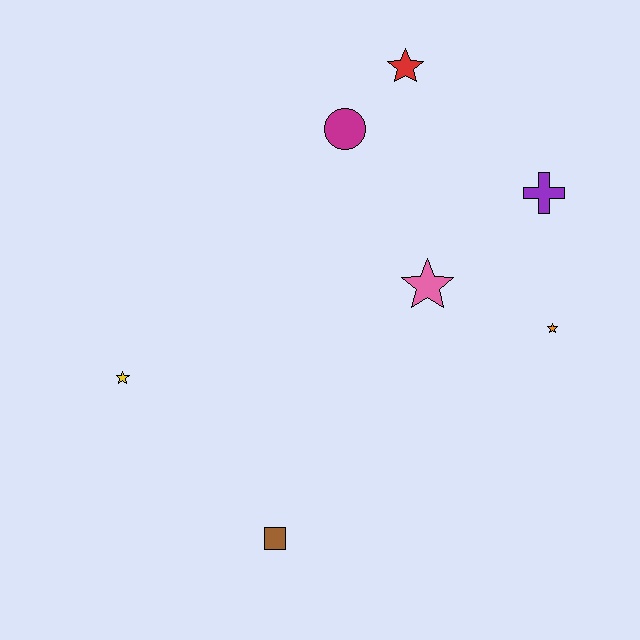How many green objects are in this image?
There are no green objects.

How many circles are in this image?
There is 1 circle.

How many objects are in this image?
There are 7 objects.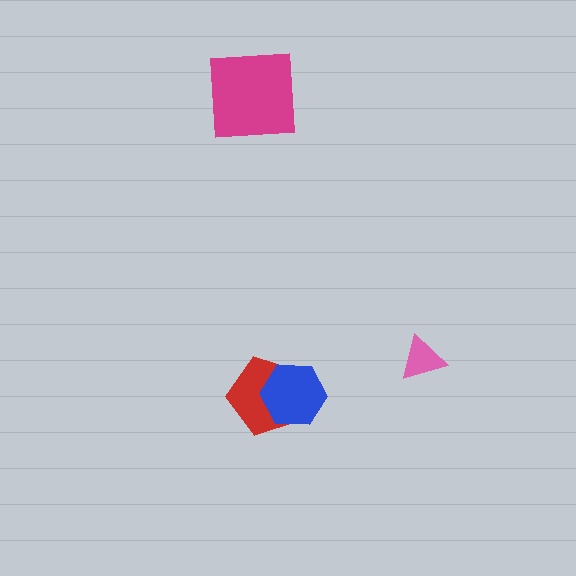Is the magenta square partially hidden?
No, no other shape covers it.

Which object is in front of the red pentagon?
The blue hexagon is in front of the red pentagon.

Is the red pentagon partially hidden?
Yes, it is partially covered by another shape.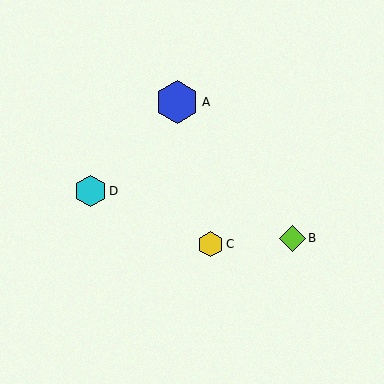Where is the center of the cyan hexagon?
The center of the cyan hexagon is at (90, 191).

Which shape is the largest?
The blue hexagon (labeled A) is the largest.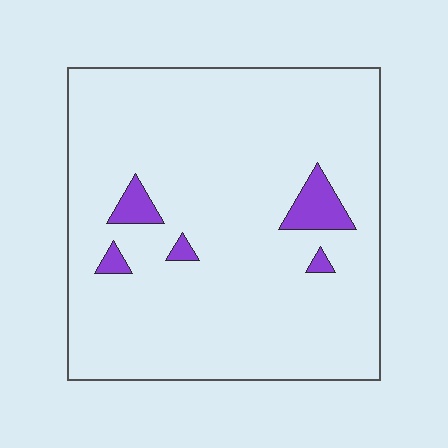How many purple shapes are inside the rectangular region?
5.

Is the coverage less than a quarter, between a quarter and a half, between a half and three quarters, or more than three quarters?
Less than a quarter.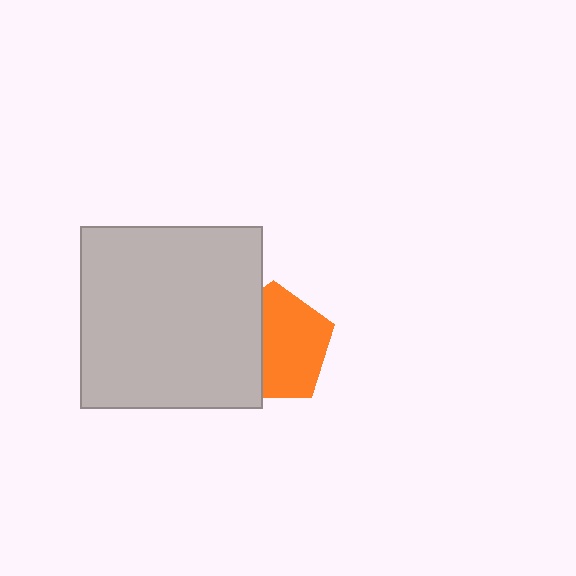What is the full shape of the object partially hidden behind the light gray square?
The partially hidden object is an orange pentagon.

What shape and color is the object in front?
The object in front is a light gray square.